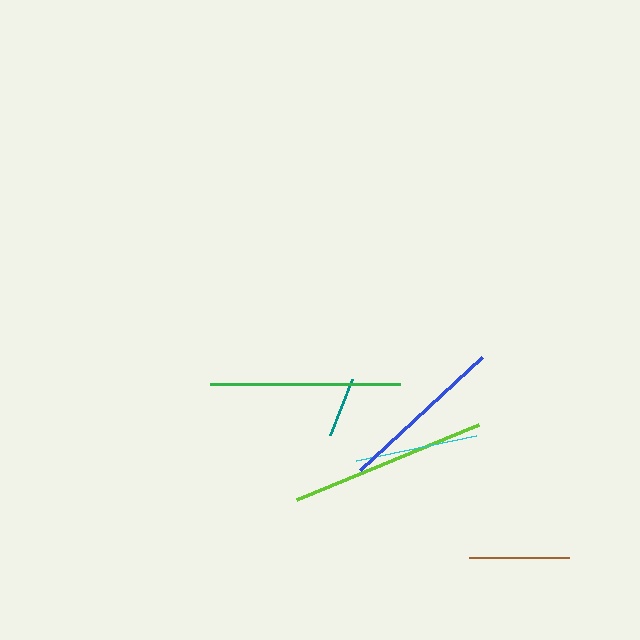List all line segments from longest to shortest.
From longest to shortest: lime, green, blue, cyan, brown, teal.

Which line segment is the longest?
The lime line is the longest at approximately 197 pixels.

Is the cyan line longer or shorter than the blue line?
The blue line is longer than the cyan line.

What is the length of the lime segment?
The lime segment is approximately 197 pixels long.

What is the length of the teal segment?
The teal segment is approximately 60 pixels long.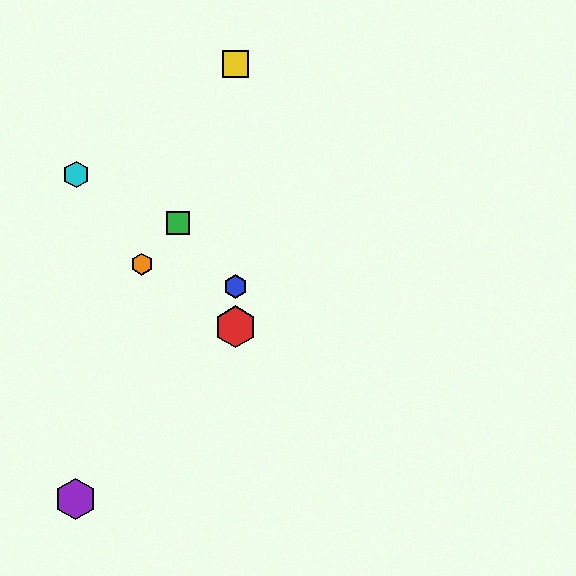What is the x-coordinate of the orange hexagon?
The orange hexagon is at x≈142.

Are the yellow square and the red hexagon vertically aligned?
Yes, both are at x≈236.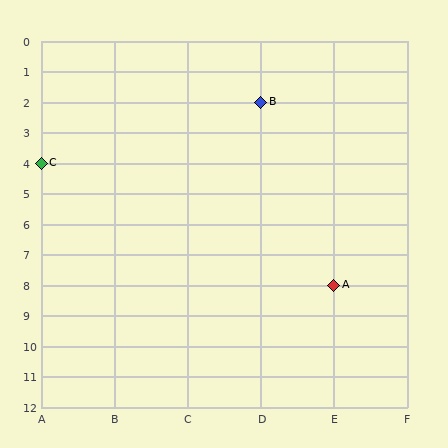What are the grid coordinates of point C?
Point C is at grid coordinates (A, 4).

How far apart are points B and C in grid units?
Points B and C are 3 columns and 2 rows apart (about 3.6 grid units diagonally).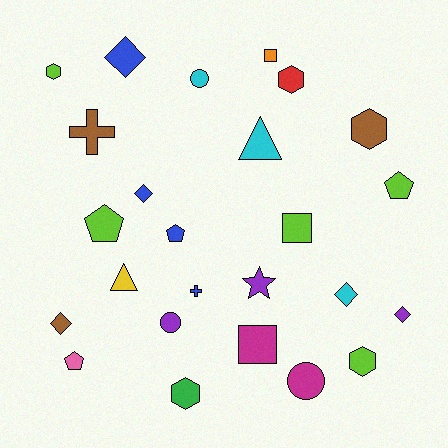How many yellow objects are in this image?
There is 1 yellow object.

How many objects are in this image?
There are 25 objects.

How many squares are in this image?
There are 3 squares.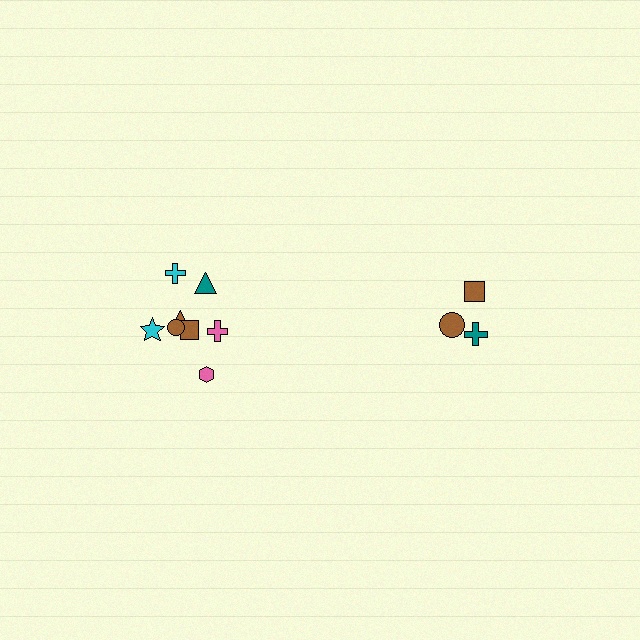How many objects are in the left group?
There are 8 objects.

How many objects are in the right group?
There are 3 objects.